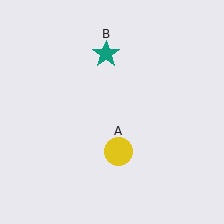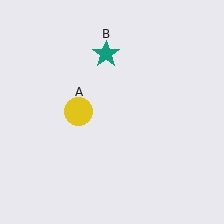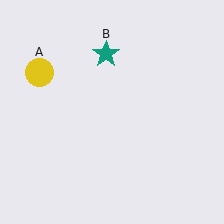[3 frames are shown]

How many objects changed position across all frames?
1 object changed position: yellow circle (object A).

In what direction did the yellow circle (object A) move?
The yellow circle (object A) moved up and to the left.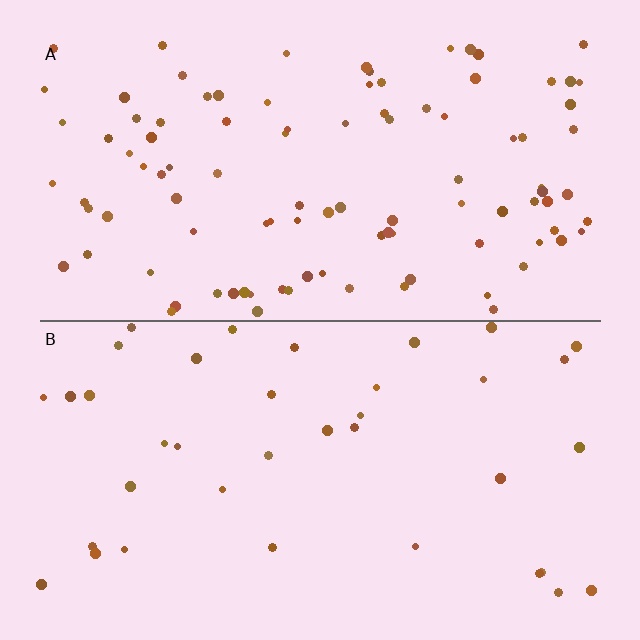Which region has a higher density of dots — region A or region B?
A (the top).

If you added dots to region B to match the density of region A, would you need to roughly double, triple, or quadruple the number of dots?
Approximately triple.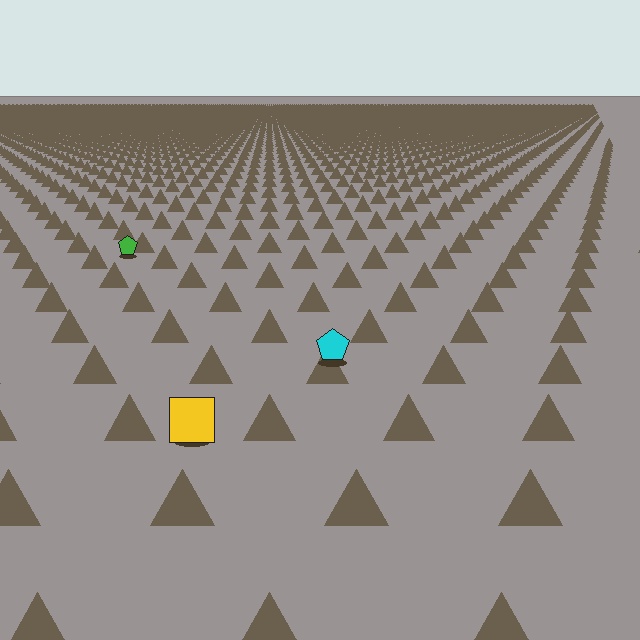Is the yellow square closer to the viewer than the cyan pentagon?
Yes. The yellow square is closer — you can tell from the texture gradient: the ground texture is coarser near it.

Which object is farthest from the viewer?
The green pentagon is farthest from the viewer. It appears smaller and the ground texture around it is denser.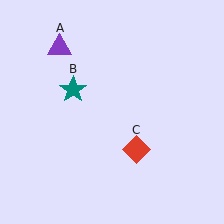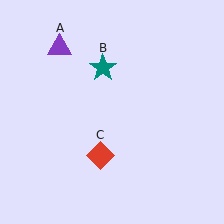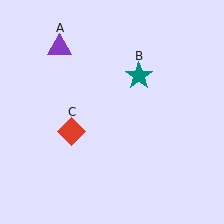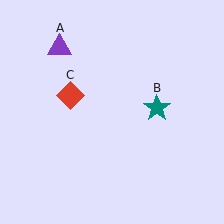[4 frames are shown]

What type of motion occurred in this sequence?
The teal star (object B), red diamond (object C) rotated clockwise around the center of the scene.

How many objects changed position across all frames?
2 objects changed position: teal star (object B), red diamond (object C).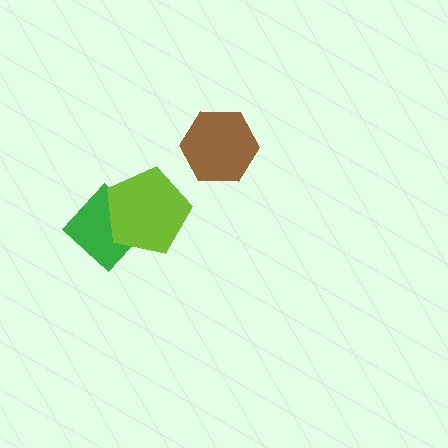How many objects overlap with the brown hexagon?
0 objects overlap with the brown hexagon.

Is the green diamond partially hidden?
Yes, it is partially covered by another shape.